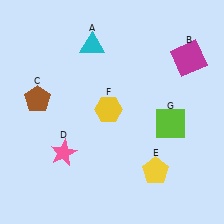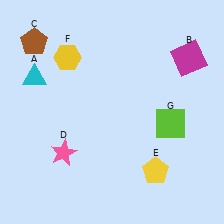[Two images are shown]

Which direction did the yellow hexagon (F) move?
The yellow hexagon (F) moved up.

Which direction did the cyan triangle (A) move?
The cyan triangle (A) moved left.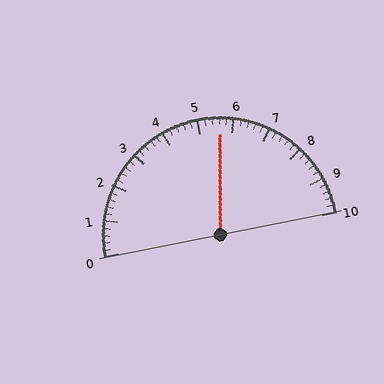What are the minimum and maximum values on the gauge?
The gauge ranges from 0 to 10.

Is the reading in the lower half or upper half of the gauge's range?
The reading is in the upper half of the range (0 to 10).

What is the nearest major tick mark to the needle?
The nearest major tick mark is 6.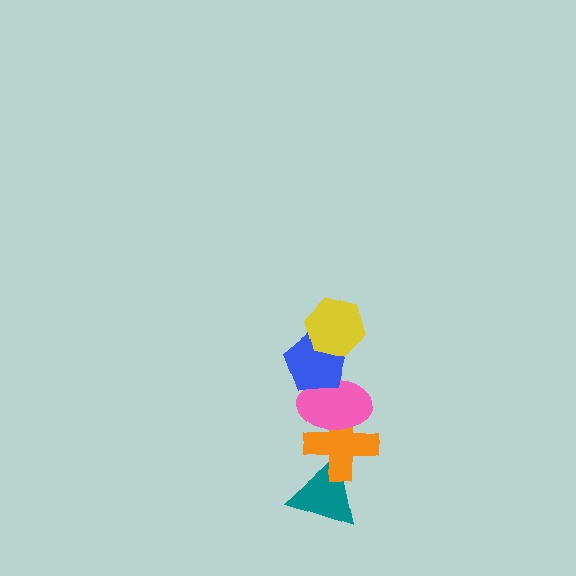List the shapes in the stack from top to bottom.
From top to bottom: the yellow hexagon, the blue pentagon, the pink ellipse, the orange cross, the teal triangle.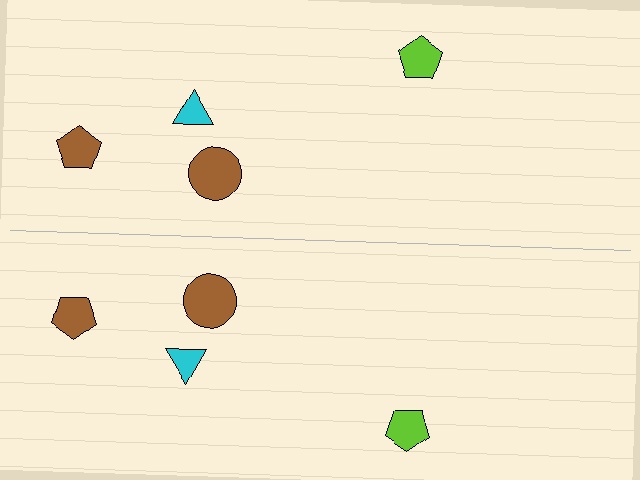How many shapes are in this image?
There are 8 shapes in this image.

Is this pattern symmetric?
Yes, this pattern has bilateral (reflection) symmetry.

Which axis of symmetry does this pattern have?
The pattern has a horizontal axis of symmetry running through the center of the image.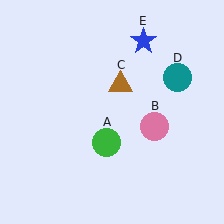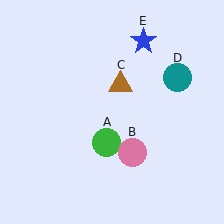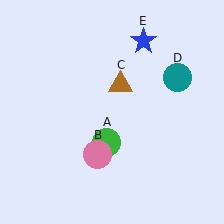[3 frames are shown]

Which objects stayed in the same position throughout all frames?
Green circle (object A) and brown triangle (object C) and teal circle (object D) and blue star (object E) remained stationary.